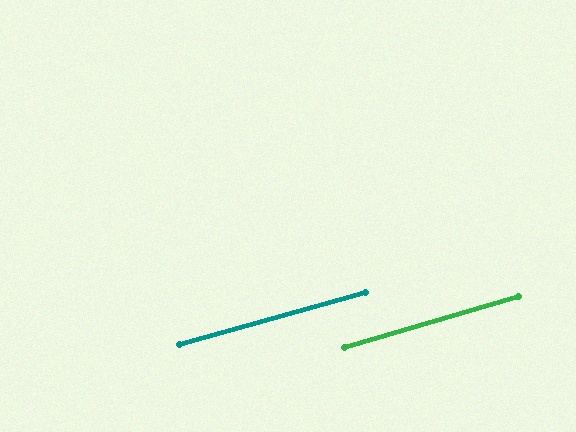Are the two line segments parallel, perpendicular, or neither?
Parallel — their directions differ by only 0.6°.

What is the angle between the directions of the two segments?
Approximately 1 degree.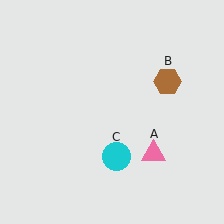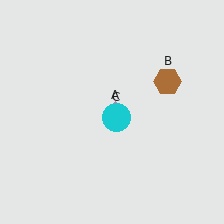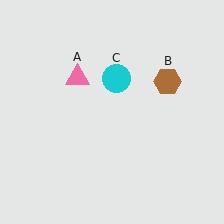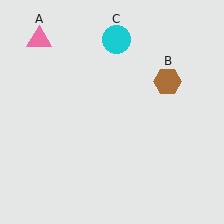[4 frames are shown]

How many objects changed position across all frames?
2 objects changed position: pink triangle (object A), cyan circle (object C).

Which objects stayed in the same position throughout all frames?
Brown hexagon (object B) remained stationary.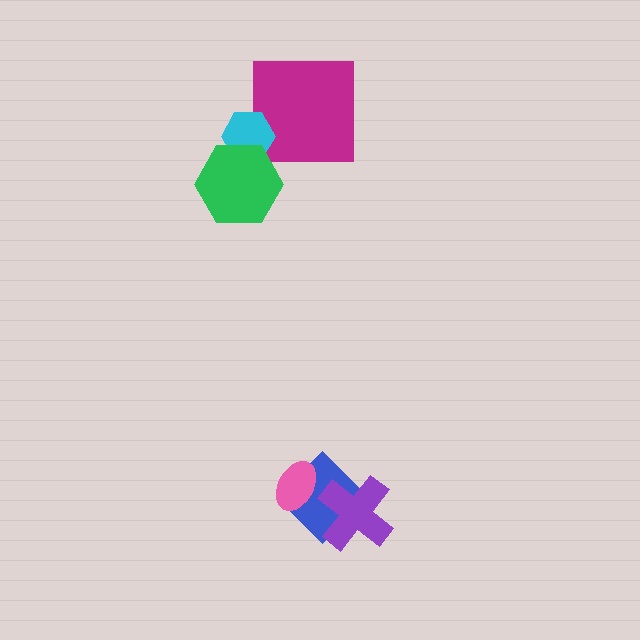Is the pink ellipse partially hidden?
No, no other shape covers it.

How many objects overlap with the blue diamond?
2 objects overlap with the blue diamond.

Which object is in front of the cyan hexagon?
The green hexagon is in front of the cyan hexagon.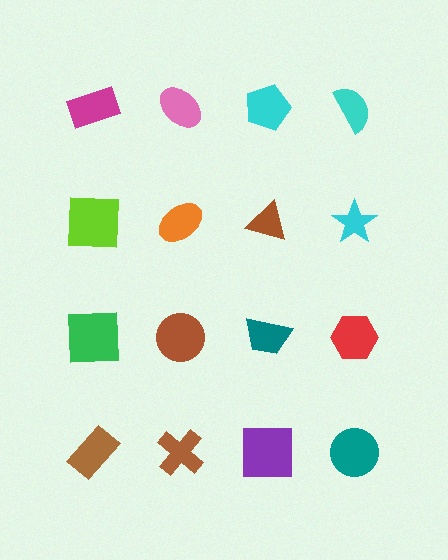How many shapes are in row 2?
4 shapes.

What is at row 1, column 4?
A cyan semicircle.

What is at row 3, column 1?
A green square.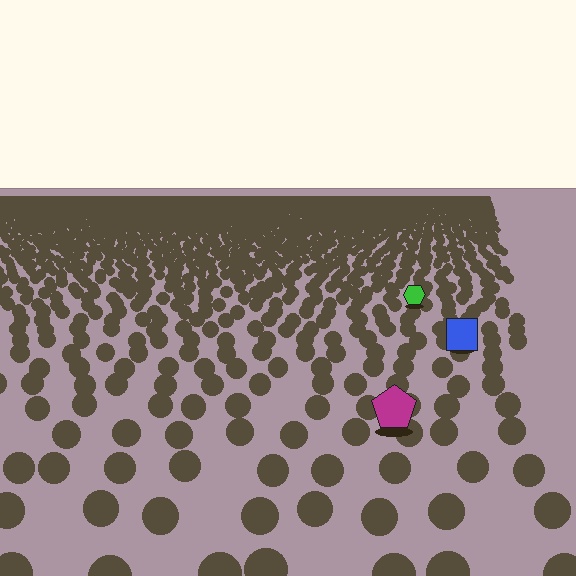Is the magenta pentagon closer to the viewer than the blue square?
Yes. The magenta pentagon is closer — you can tell from the texture gradient: the ground texture is coarser near it.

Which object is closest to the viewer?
The magenta pentagon is closest. The texture marks near it are larger and more spread out.